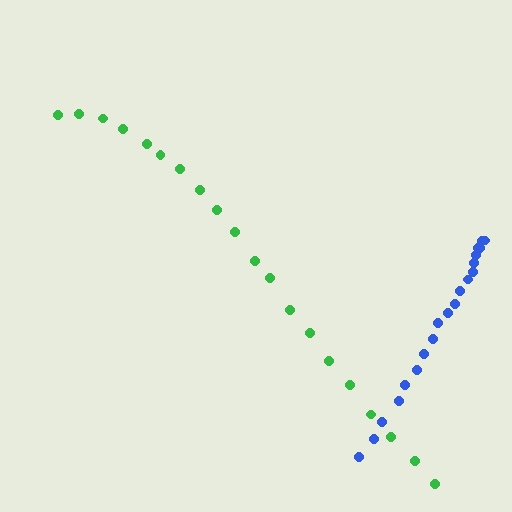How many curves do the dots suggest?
There are 2 distinct paths.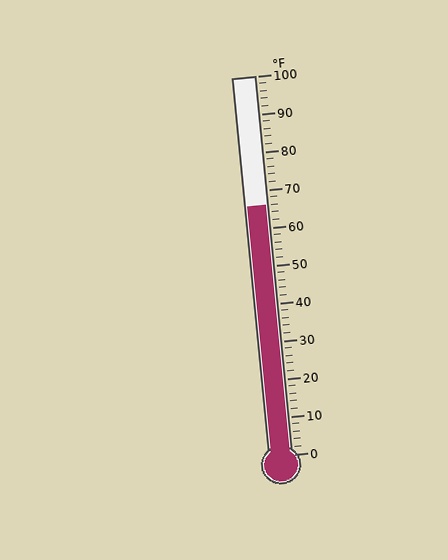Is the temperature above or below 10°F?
The temperature is above 10°F.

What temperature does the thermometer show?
The thermometer shows approximately 66°F.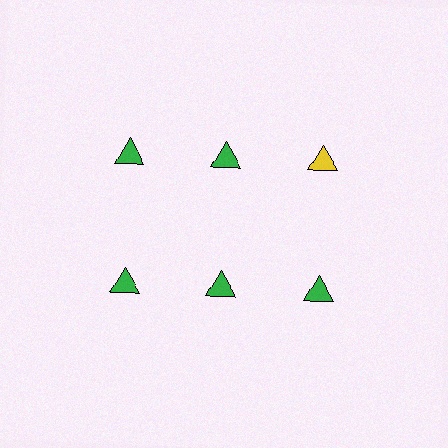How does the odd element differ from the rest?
It has a different color: yellow instead of green.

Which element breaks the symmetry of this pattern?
The yellow triangle in the top row, center column breaks the symmetry. All other shapes are green triangles.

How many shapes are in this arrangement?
There are 6 shapes arranged in a grid pattern.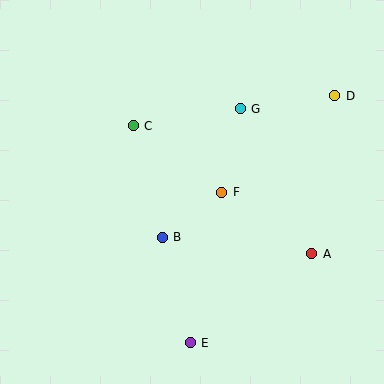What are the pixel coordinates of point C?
Point C is at (133, 126).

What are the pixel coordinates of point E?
Point E is at (190, 343).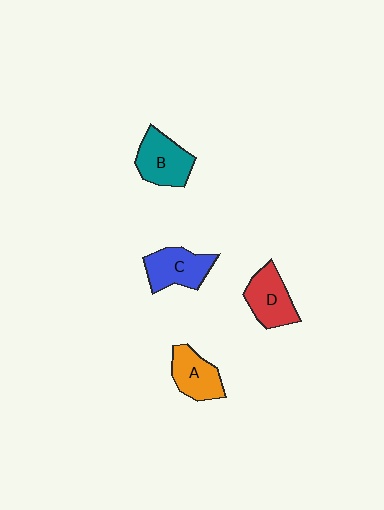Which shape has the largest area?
Shape B (teal).